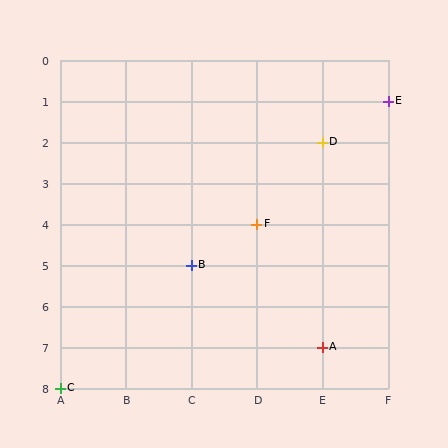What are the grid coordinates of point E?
Point E is at grid coordinates (F, 1).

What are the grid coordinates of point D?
Point D is at grid coordinates (E, 2).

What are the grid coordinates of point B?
Point B is at grid coordinates (C, 5).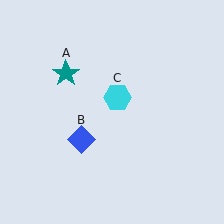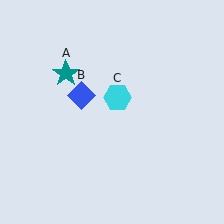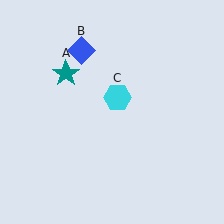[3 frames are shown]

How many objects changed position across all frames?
1 object changed position: blue diamond (object B).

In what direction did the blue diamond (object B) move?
The blue diamond (object B) moved up.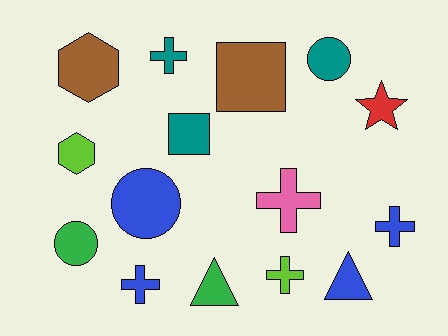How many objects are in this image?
There are 15 objects.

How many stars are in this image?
There is 1 star.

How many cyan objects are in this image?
There are no cyan objects.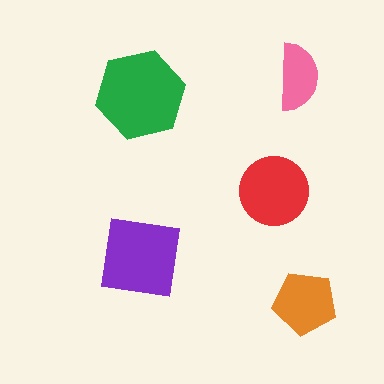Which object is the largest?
The green hexagon.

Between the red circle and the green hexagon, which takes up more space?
The green hexagon.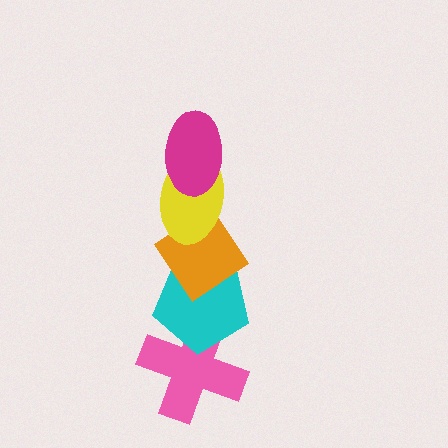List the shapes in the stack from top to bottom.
From top to bottom: the magenta ellipse, the yellow ellipse, the orange diamond, the cyan pentagon, the pink cross.